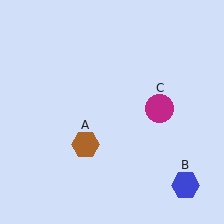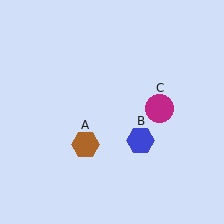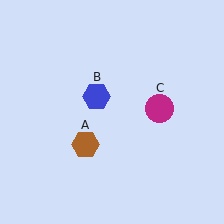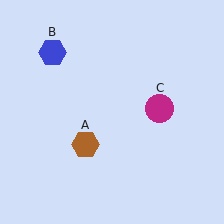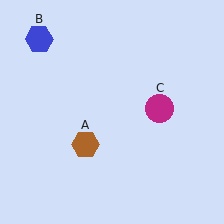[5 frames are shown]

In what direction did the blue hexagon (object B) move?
The blue hexagon (object B) moved up and to the left.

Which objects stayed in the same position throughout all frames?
Brown hexagon (object A) and magenta circle (object C) remained stationary.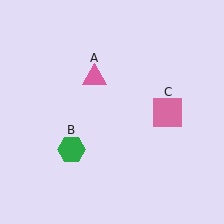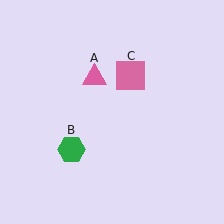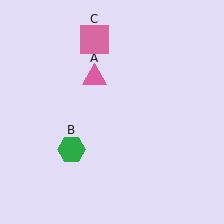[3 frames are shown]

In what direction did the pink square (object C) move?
The pink square (object C) moved up and to the left.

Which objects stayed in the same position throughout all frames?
Pink triangle (object A) and green hexagon (object B) remained stationary.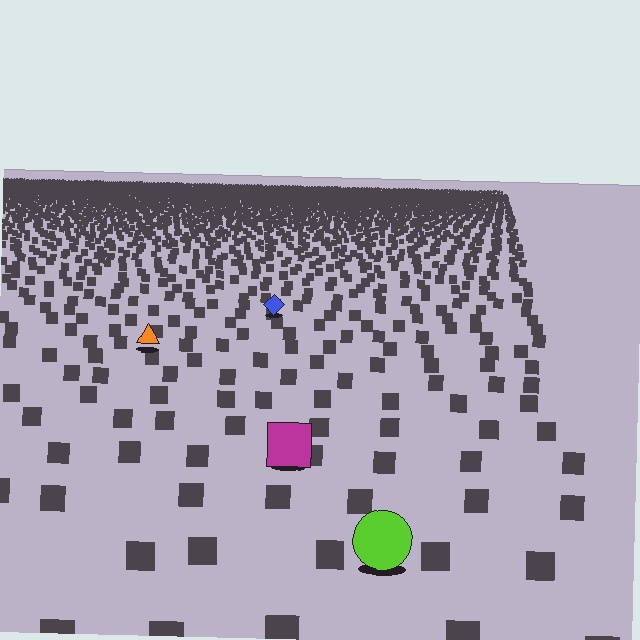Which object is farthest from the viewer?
The blue diamond is farthest from the viewer. It appears smaller and the ground texture around it is denser.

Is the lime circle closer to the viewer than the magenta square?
Yes. The lime circle is closer — you can tell from the texture gradient: the ground texture is coarser near it.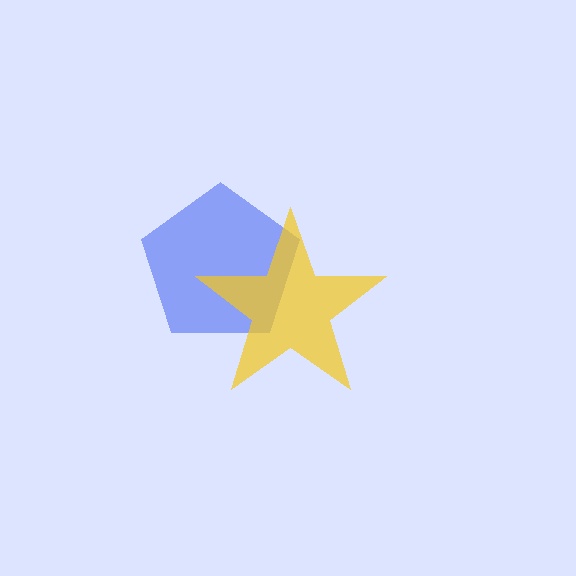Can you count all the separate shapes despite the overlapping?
Yes, there are 2 separate shapes.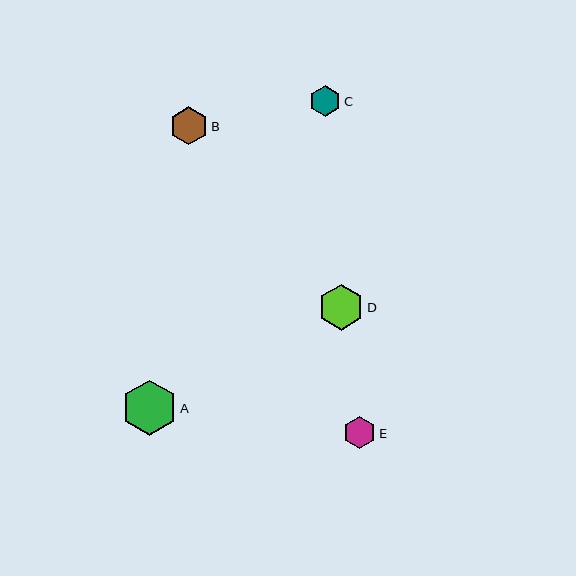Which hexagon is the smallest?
Hexagon C is the smallest with a size of approximately 31 pixels.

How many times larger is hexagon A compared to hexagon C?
Hexagon A is approximately 1.8 times the size of hexagon C.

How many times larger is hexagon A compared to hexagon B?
Hexagon A is approximately 1.4 times the size of hexagon B.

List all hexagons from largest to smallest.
From largest to smallest: A, D, B, E, C.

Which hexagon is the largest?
Hexagon A is the largest with a size of approximately 55 pixels.